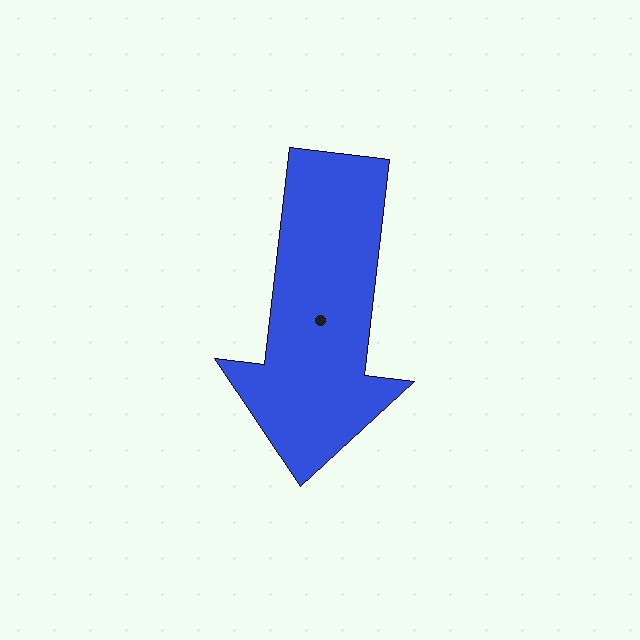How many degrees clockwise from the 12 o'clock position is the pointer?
Approximately 187 degrees.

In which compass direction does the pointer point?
South.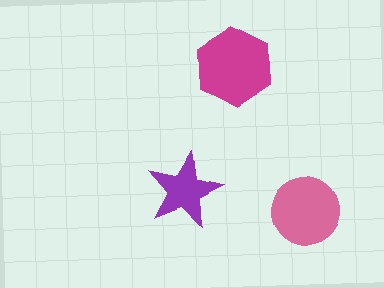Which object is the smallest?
The purple star.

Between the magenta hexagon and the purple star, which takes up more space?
The magenta hexagon.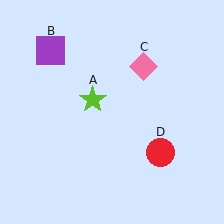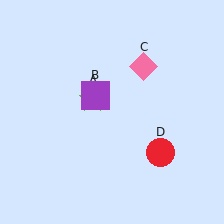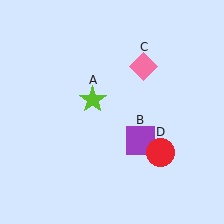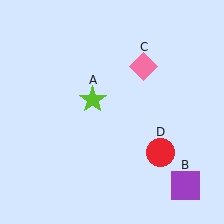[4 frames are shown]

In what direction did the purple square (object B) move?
The purple square (object B) moved down and to the right.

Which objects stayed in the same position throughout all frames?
Lime star (object A) and pink diamond (object C) and red circle (object D) remained stationary.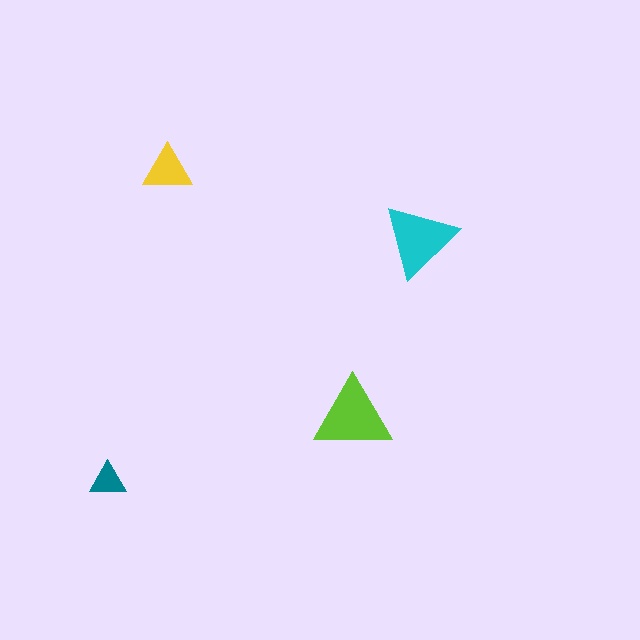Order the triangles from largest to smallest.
the lime one, the cyan one, the yellow one, the teal one.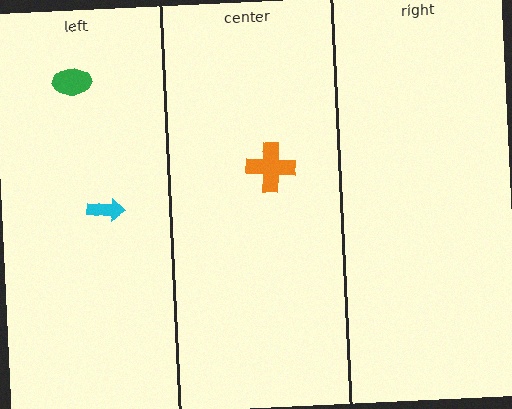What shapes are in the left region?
The cyan arrow, the green ellipse.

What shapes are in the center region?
The orange cross.